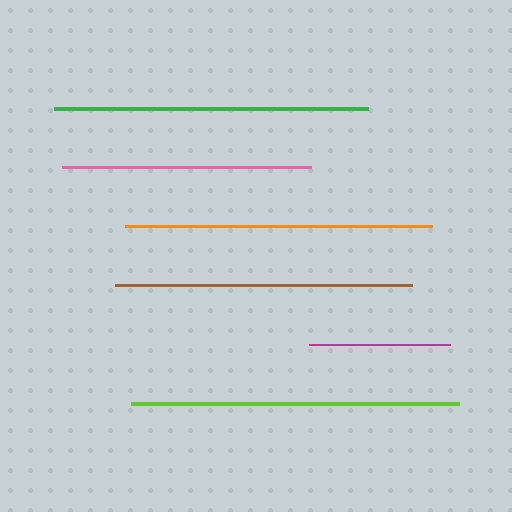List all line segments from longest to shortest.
From longest to shortest: lime, green, orange, brown, pink, magenta.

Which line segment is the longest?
The lime line is the longest at approximately 327 pixels.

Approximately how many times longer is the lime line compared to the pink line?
The lime line is approximately 1.3 times the length of the pink line.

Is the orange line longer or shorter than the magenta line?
The orange line is longer than the magenta line.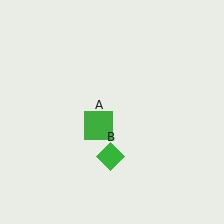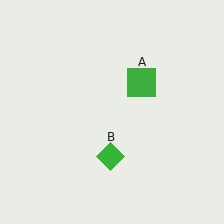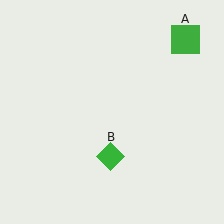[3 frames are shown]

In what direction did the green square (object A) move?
The green square (object A) moved up and to the right.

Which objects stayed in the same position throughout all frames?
Green diamond (object B) remained stationary.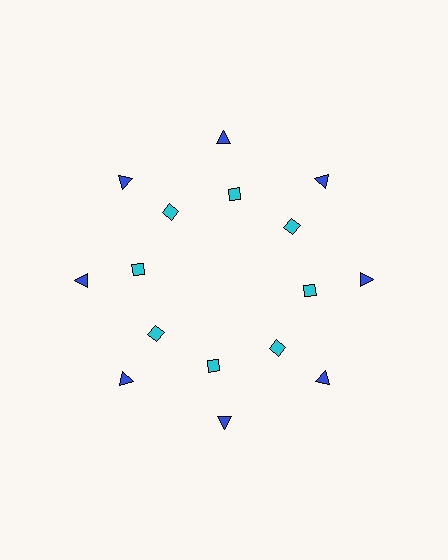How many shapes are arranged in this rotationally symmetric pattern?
There are 16 shapes, arranged in 8 groups of 2.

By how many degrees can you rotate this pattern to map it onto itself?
The pattern maps onto itself every 45 degrees of rotation.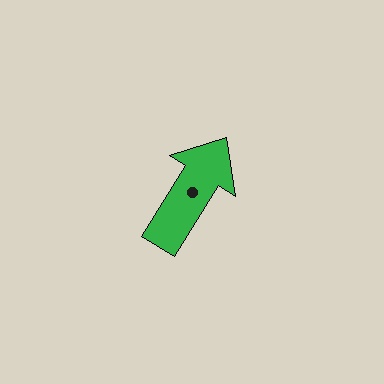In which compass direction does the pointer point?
Northeast.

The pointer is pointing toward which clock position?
Roughly 1 o'clock.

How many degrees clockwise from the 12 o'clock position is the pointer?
Approximately 32 degrees.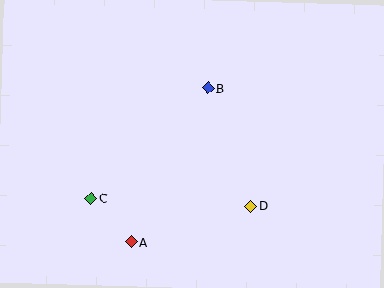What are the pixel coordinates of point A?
Point A is at (132, 242).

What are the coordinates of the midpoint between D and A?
The midpoint between D and A is at (191, 224).